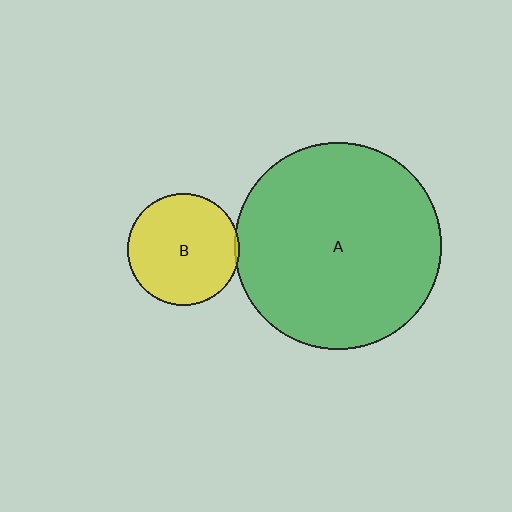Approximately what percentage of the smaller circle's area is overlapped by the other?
Approximately 5%.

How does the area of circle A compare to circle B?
Approximately 3.4 times.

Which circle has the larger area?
Circle A (green).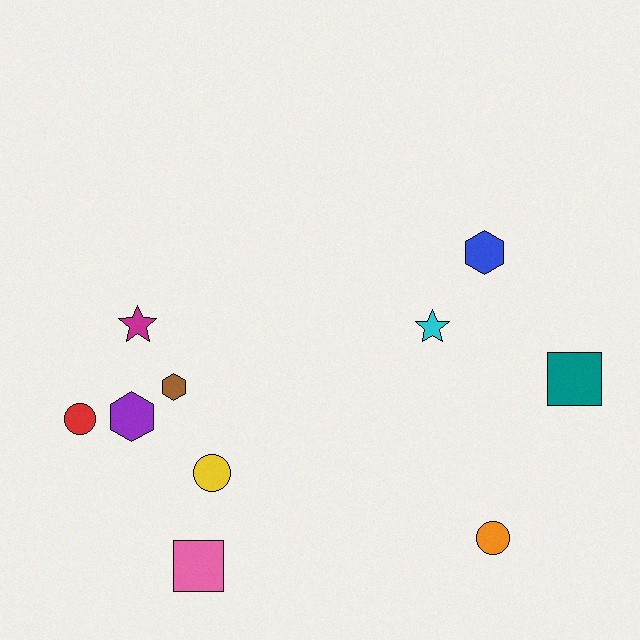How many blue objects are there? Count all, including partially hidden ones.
There is 1 blue object.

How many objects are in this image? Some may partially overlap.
There are 10 objects.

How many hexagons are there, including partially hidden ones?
There are 3 hexagons.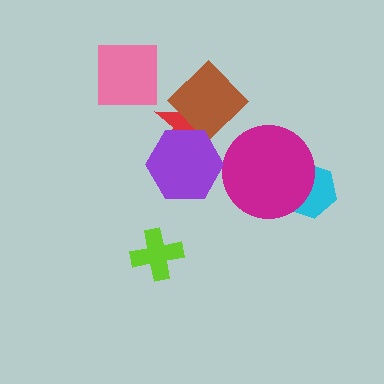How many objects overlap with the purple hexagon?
2 objects overlap with the purple hexagon.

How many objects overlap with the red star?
2 objects overlap with the red star.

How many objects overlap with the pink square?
0 objects overlap with the pink square.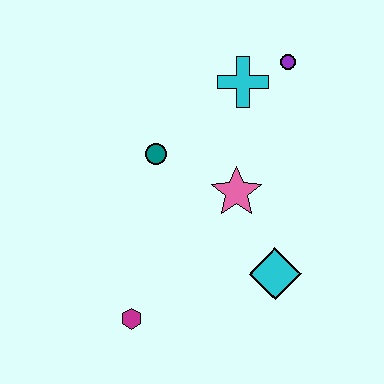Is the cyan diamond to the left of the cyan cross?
No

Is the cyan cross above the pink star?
Yes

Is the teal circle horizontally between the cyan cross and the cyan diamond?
No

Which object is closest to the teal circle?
The pink star is closest to the teal circle.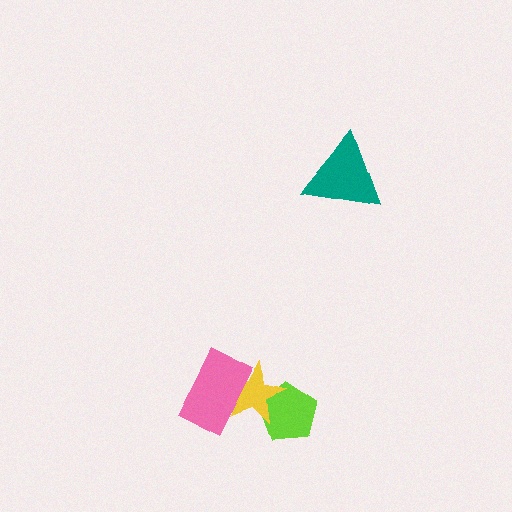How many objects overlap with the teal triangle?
0 objects overlap with the teal triangle.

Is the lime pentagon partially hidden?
Yes, it is partially covered by another shape.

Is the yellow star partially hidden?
Yes, it is partially covered by another shape.